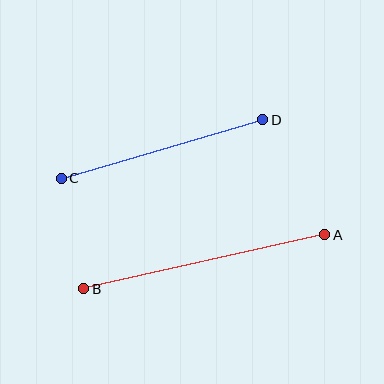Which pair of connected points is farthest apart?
Points A and B are farthest apart.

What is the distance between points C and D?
The distance is approximately 210 pixels.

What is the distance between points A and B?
The distance is approximately 247 pixels.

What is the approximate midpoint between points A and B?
The midpoint is at approximately (204, 262) pixels.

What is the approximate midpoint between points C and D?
The midpoint is at approximately (162, 149) pixels.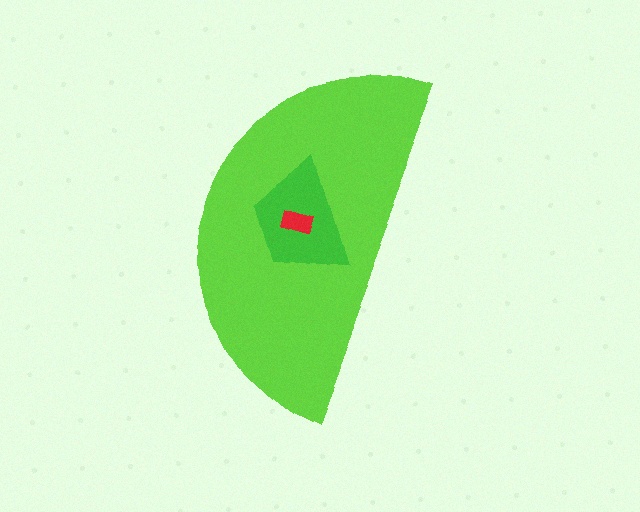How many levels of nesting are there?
3.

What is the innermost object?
The red rectangle.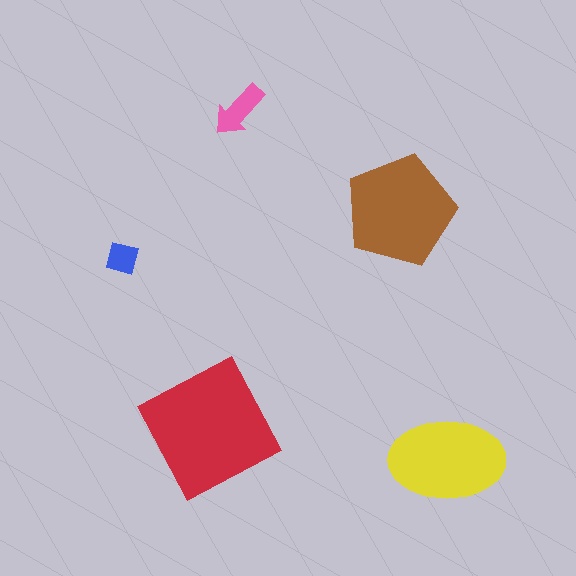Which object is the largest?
The red square.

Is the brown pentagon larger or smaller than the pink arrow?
Larger.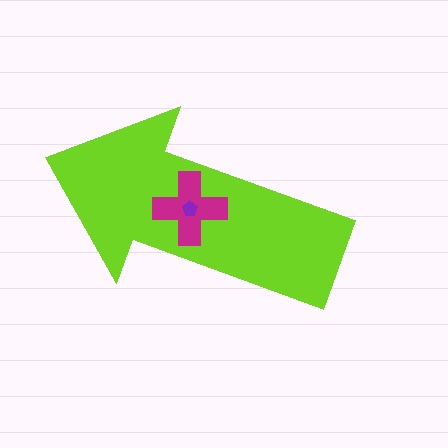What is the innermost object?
The purple pentagon.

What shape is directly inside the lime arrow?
The magenta cross.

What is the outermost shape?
The lime arrow.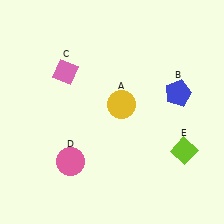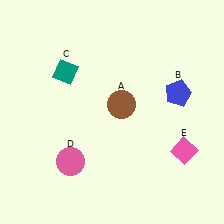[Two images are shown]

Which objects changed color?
A changed from yellow to brown. C changed from pink to teal. E changed from lime to pink.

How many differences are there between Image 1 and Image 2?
There are 3 differences between the two images.